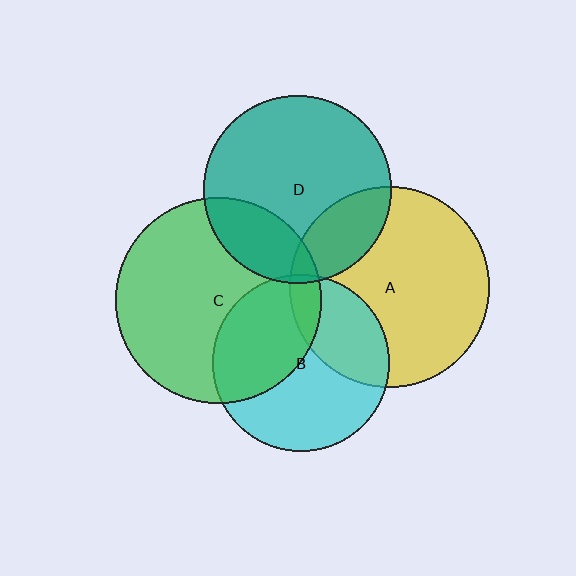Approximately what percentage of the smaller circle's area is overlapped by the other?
Approximately 30%.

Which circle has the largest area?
Circle C (green).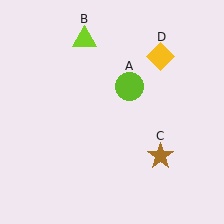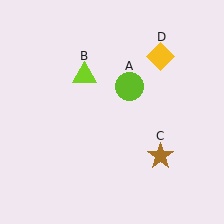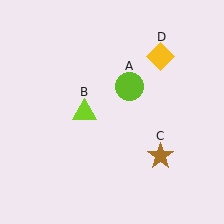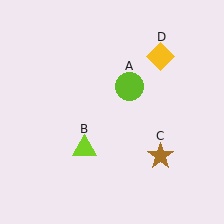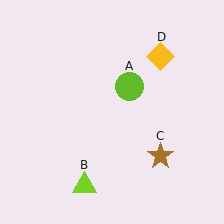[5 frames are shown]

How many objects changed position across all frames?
1 object changed position: lime triangle (object B).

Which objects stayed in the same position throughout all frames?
Lime circle (object A) and brown star (object C) and yellow diamond (object D) remained stationary.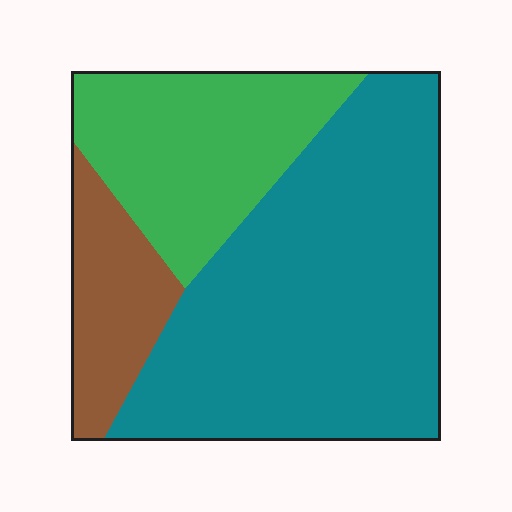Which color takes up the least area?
Brown, at roughly 15%.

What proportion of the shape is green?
Green takes up between a quarter and a half of the shape.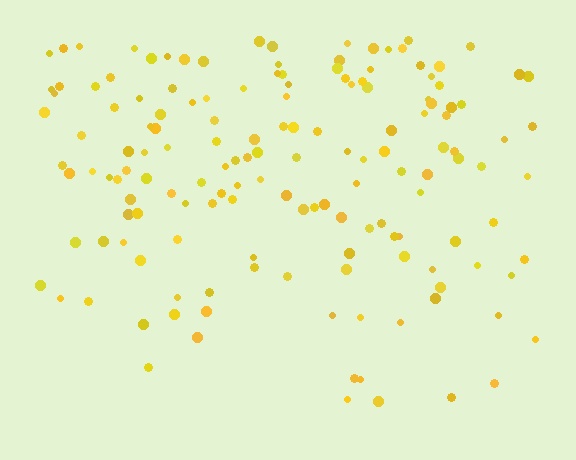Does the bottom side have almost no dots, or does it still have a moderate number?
Still a moderate number, just noticeably fewer than the top.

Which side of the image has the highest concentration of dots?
The top.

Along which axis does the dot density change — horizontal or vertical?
Vertical.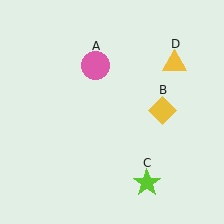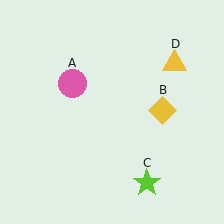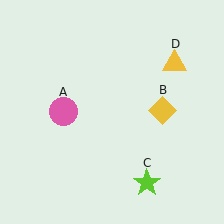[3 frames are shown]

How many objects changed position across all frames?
1 object changed position: pink circle (object A).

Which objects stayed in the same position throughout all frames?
Yellow diamond (object B) and lime star (object C) and yellow triangle (object D) remained stationary.